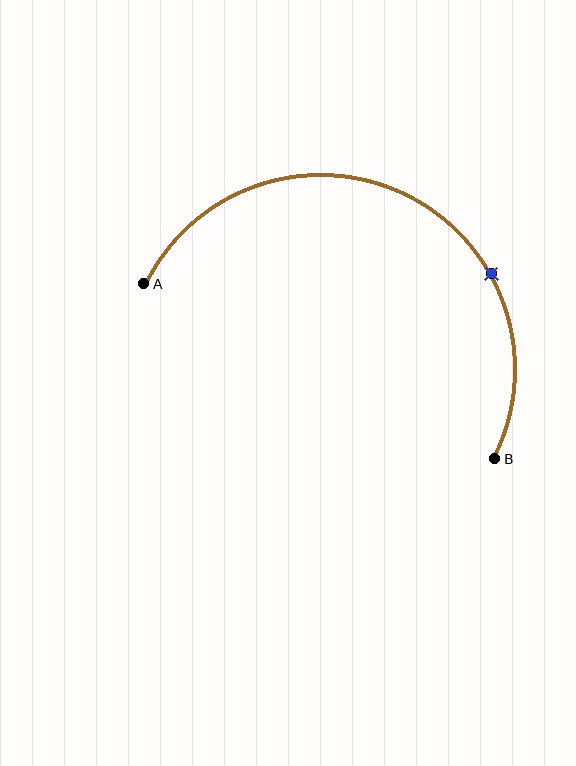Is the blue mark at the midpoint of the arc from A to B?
No. The blue mark lies on the arc but is closer to endpoint B. The arc midpoint would be at the point on the curve equidistant along the arc from both A and B.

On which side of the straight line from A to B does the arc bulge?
The arc bulges above the straight line connecting A and B.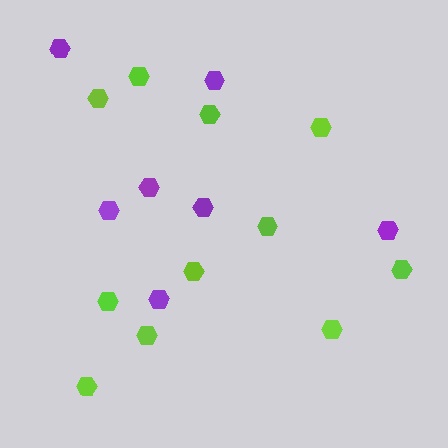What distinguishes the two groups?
There are 2 groups: one group of purple hexagons (7) and one group of lime hexagons (11).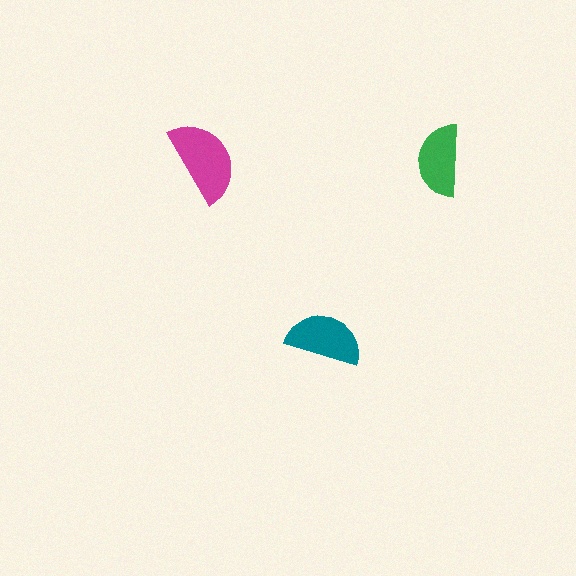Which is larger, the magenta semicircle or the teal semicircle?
The magenta one.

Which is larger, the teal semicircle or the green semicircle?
The teal one.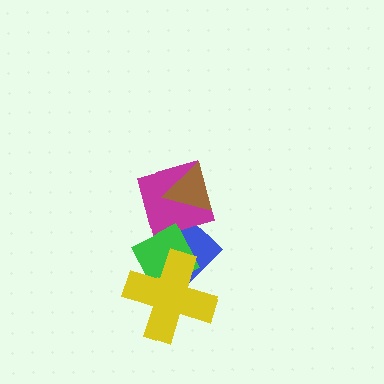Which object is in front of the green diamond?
The yellow cross is in front of the green diamond.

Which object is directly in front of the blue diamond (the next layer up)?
The magenta diamond is directly in front of the blue diamond.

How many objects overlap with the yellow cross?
2 objects overlap with the yellow cross.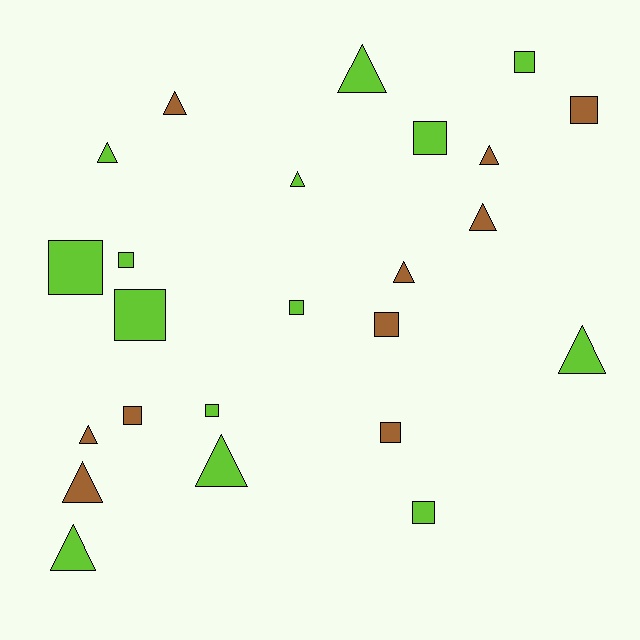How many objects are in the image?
There are 24 objects.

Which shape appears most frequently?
Square, with 12 objects.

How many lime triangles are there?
There are 6 lime triangles.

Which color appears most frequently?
Lime, with 14 objects.